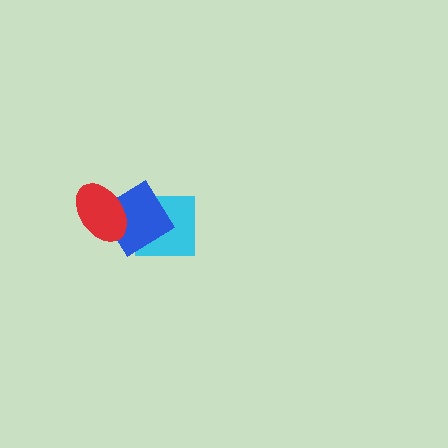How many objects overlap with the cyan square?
1 object overlaps with the cyan square.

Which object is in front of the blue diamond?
The red ellipse is in front of the blue diamond.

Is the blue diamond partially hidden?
Yes, it is partially covered by another shape.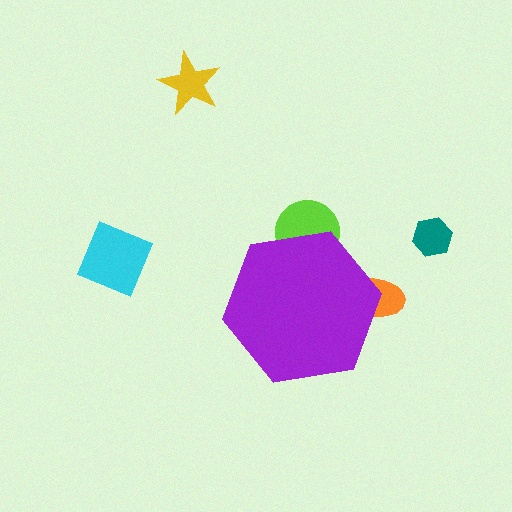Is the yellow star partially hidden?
No, the yellow star is fully visible.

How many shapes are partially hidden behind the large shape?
2 shapes are partially hidden.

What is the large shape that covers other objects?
A purple hexagon.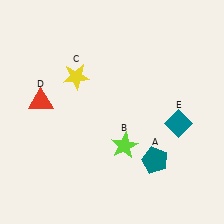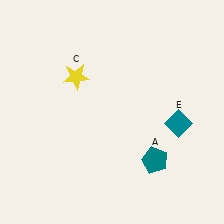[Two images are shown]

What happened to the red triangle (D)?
The red triangle (D) was removed in Image 2. It was in the top-left area of Image 1.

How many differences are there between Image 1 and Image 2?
There are 2 differences between the two images.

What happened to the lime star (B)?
The lime star (B) was removed in Image 2. It was in the bottom-right area of Image 1.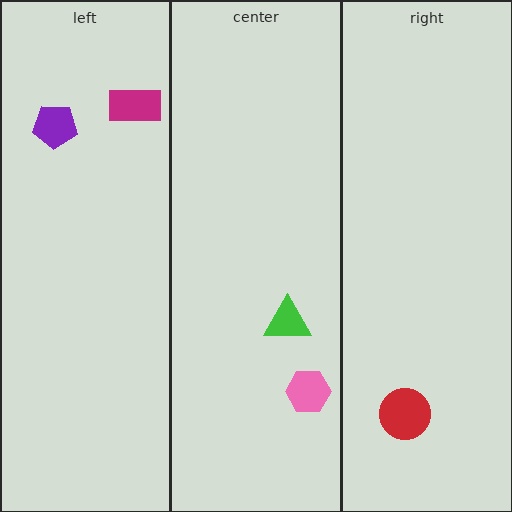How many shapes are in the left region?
2.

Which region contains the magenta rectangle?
The left region.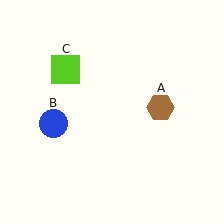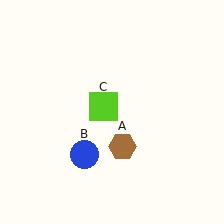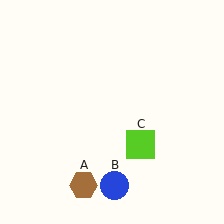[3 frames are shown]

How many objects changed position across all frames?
3 objects changed position: brown hexagon (object A), blue circle (object B), lime square (object C).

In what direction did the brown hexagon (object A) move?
The brown hexagon (object A) moved down and to the left.